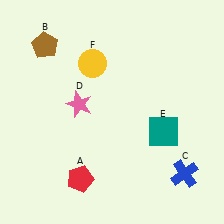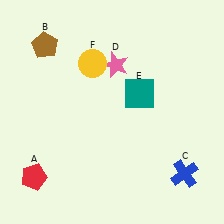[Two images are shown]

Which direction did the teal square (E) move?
The teal square (E) moved up.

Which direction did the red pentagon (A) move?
The red pentagon (A) moved left.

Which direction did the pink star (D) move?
The pink star (D) moved up.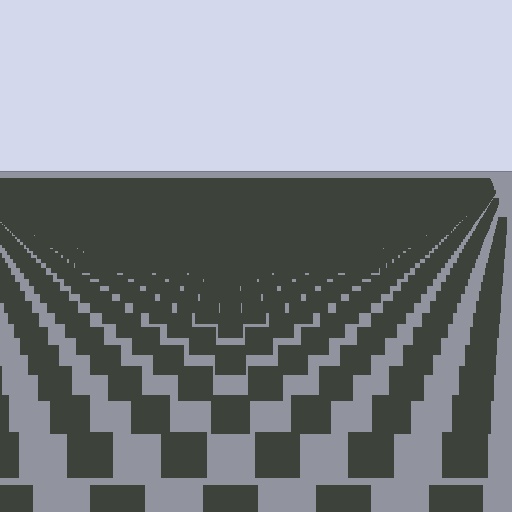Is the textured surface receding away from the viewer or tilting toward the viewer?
The surface is receding away from the viewer. Texture elements get smaller and denser toward the top.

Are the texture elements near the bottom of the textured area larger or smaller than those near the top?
Larger. Near the bottom, elements are closer to the viewer and appear at a bigger on-screen size.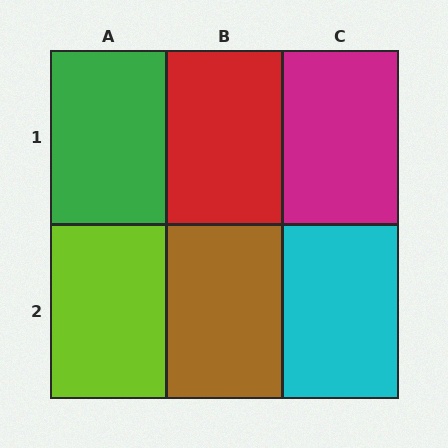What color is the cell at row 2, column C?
Cyan.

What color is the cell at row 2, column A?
Lime.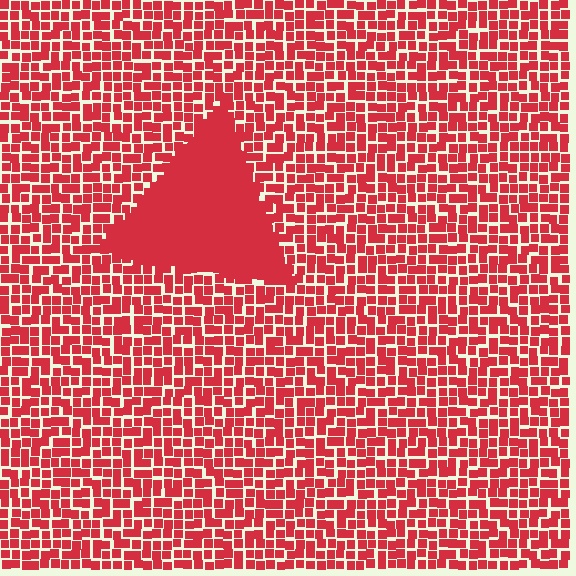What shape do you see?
I see a triangle.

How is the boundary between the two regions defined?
The boundary is defined by a change in element density (approximately 2.6x ratio). All elements are the same color, size, and shape.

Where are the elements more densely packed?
The elements are more densely packed inside the triangle boundary.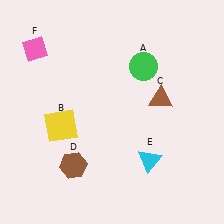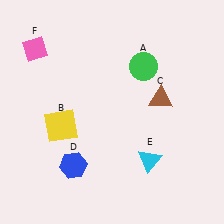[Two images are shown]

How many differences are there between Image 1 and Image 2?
There is 1 difference between the two images.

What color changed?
The hexagon (D) changed from brown in Image 1 to blue in Image 2.